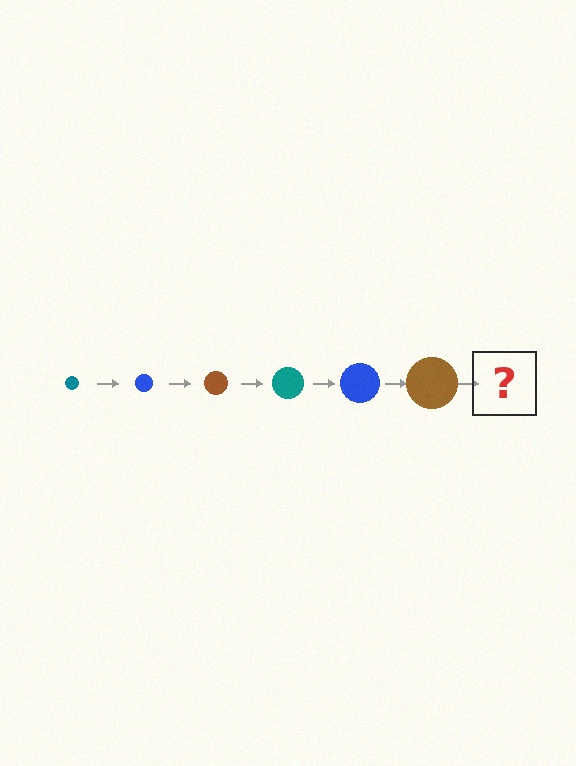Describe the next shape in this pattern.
It should be a teal circle, larger than the previous one.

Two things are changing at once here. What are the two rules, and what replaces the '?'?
The two rules are that the circle grows larger each step and the color cycles through teal, blue, and brown. The '?' should be a teal circle, larger than the previous one.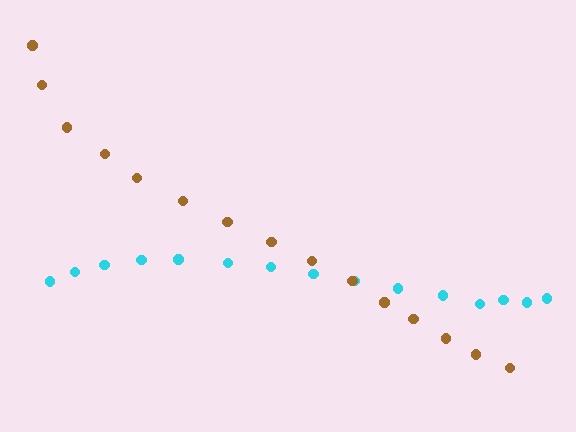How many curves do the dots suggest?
There are 2 distinct paths.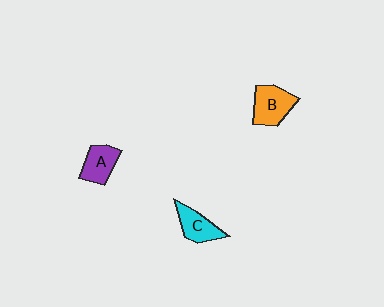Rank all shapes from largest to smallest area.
From largest to smallest: B (orange), A (purple), C (cyan).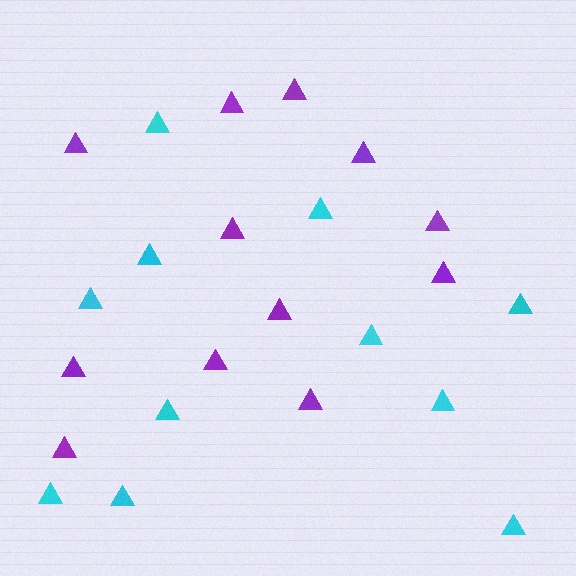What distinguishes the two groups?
There are 2 groups: one group of purple triangles (12) and one group of cyan triangles (11).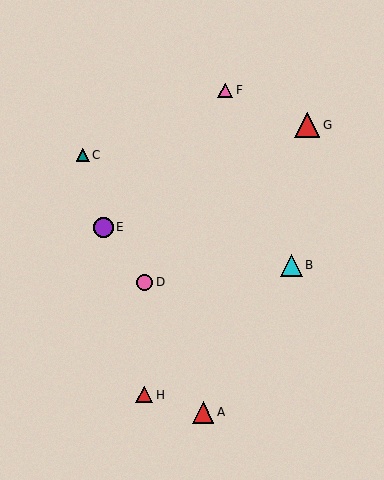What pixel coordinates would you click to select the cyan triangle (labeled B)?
Click at (291, 265) to select the cyan triangle B.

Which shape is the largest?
The red triangle (labeled G) is the largest.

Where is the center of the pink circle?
The center of the pink circle is at (145, 282).